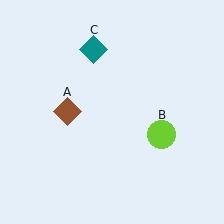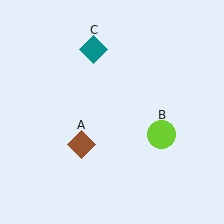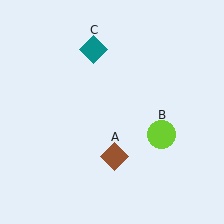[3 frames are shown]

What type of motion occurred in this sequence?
The brown diamond (object A) rotated counterclockwise around the center of the scene.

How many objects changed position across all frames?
1 object changed position: brown diamond (object A).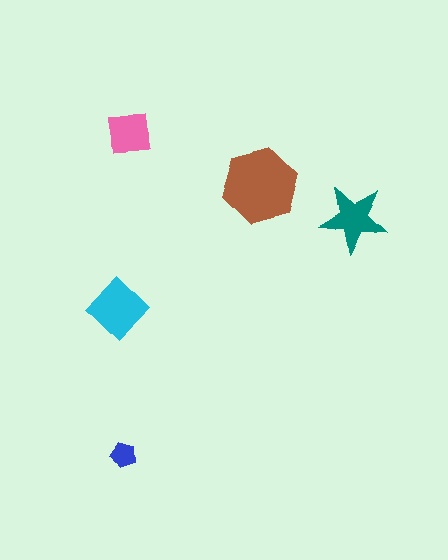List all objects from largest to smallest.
The brown hexagon, the cyan diamond, the teal star, the pink square, the blue pentagon.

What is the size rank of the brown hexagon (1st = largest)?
1st.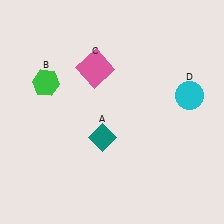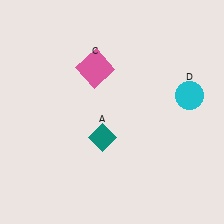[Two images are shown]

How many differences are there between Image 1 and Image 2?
There is 1 difference between the two images.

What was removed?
The green hexagon (B) was removed in Image 2.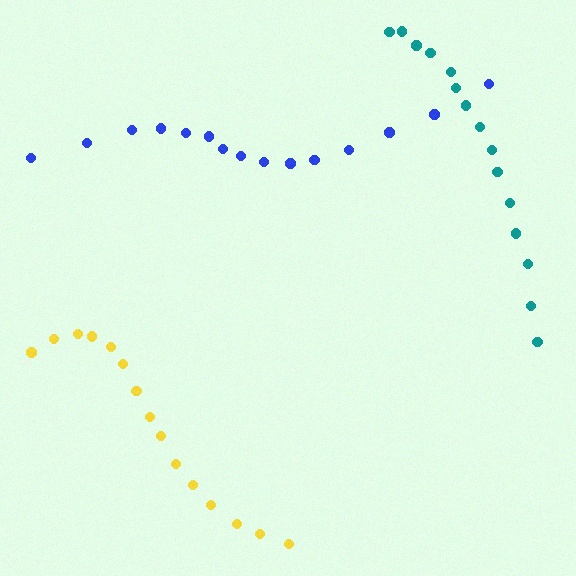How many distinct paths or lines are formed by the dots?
There are 3 distinct paths.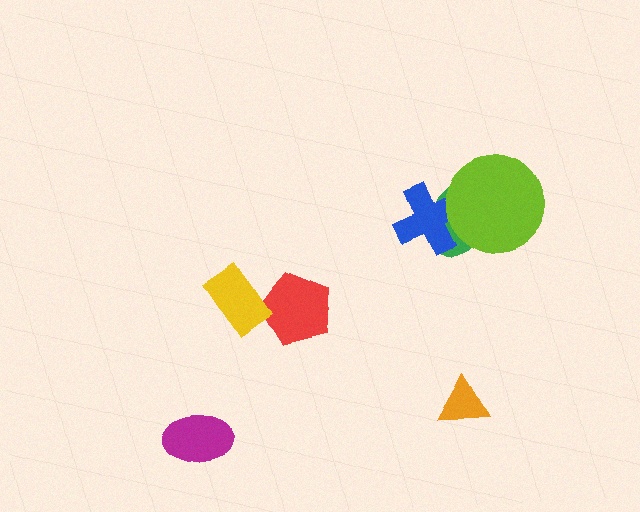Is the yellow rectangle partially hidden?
No, no other shape covers it.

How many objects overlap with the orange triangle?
0 objects overlap with the orange triangle.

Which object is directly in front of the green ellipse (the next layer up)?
The blue cross is directly in front of the green ellipse.